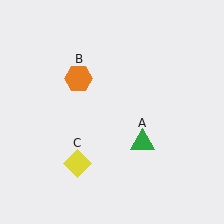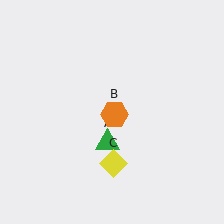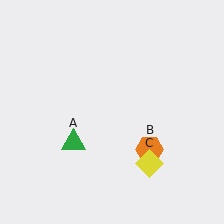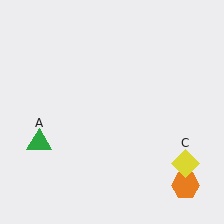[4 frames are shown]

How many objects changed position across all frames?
3 objects changed position: green triangle (object A), orange hexagon (object B), yellow diamond (object C).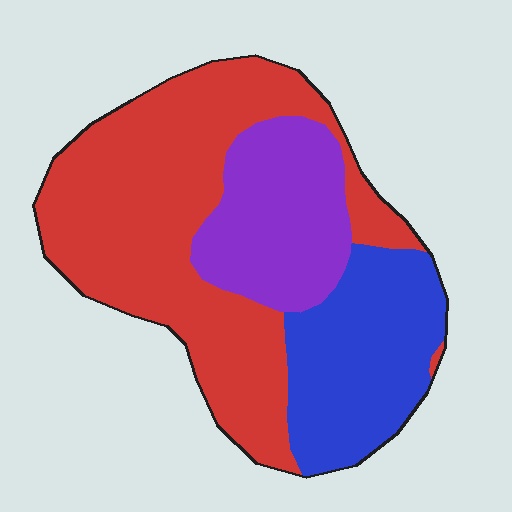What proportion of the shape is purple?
Purple takes up about one fifth (1/5) of the shape.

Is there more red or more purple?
Red.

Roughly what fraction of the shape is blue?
Blue takes up less than a quarter of the shape.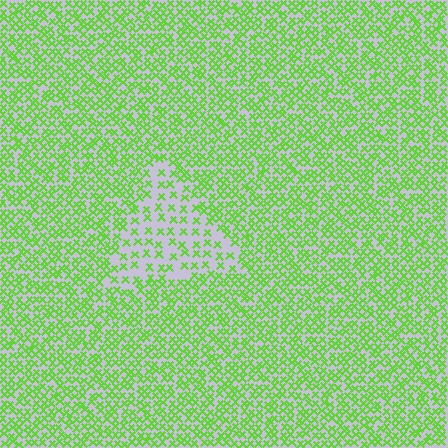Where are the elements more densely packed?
The elements are more densely packed outside the triangle boundary.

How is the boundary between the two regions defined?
The boundary is defined by a change in element density (approximately 2.2x ratio). All elements are the same color, size, and shape.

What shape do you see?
I see a triangle.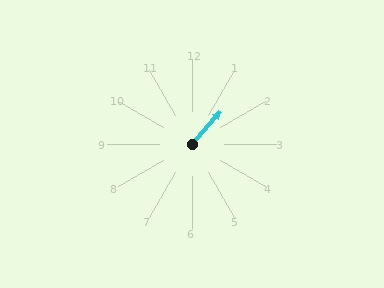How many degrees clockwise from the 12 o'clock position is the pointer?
Approximately 41 degrees.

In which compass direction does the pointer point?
Northeast.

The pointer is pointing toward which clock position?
Roughly 1 o'clock.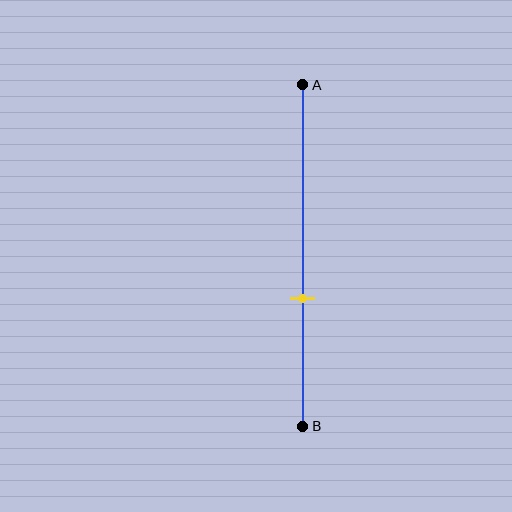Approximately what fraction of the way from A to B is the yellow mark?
The yellow mark is approximately 60% of the way from A to B.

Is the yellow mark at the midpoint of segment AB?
No, the mark is at about 60% from A, not at the 50% midpoint.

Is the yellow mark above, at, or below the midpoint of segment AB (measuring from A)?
The yellow mark is below the midpoint of segment AB.